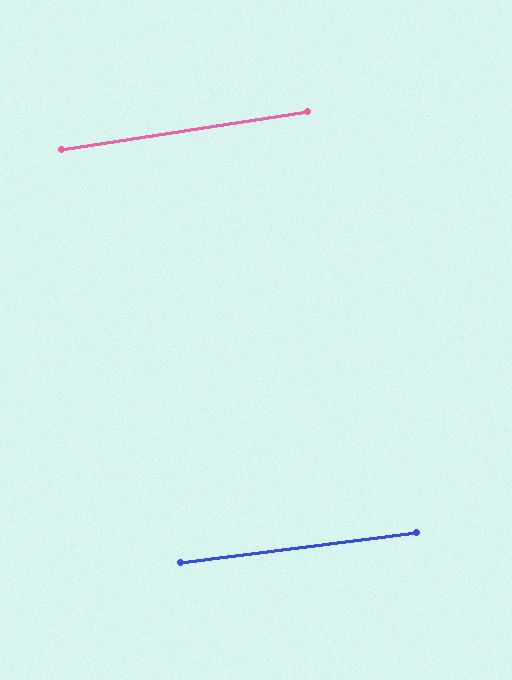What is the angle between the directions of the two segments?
Approximately 2 degrees.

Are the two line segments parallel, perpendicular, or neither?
Parallel — their directions differ by only 1.5°.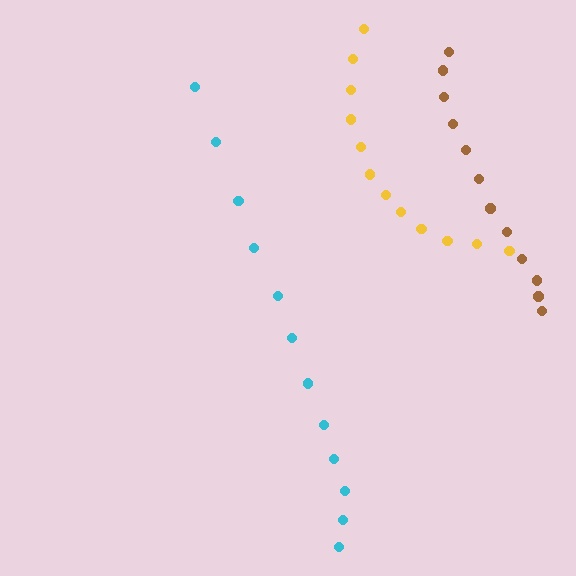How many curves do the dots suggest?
There are 3 distinct paths.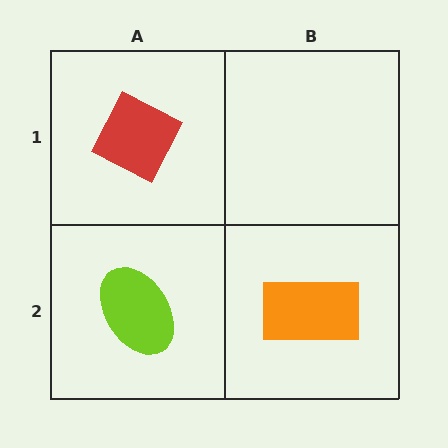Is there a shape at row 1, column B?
No, that cell is empty.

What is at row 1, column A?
A red diamond.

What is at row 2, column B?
An orange rectangle.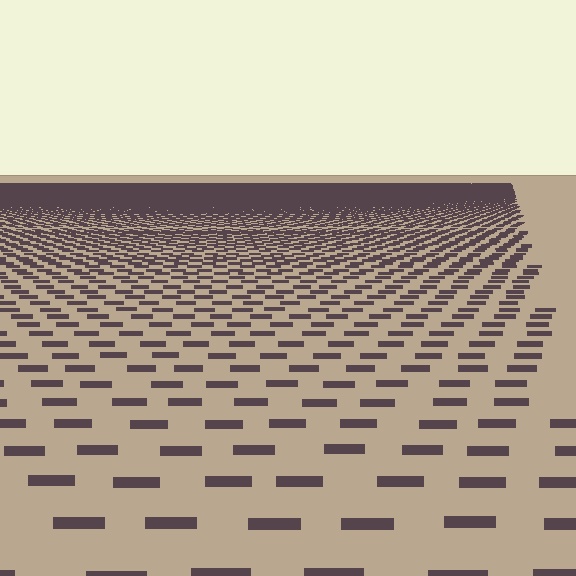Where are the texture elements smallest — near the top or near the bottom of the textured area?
Near the top.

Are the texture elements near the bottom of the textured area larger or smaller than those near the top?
Larger. Near the bottom, elements are closer to the viewer and appear at a bigger on-screen size.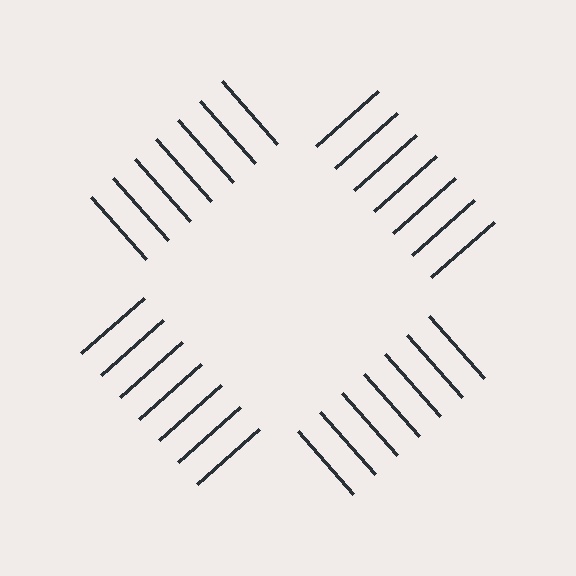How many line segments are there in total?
28 — 7 along each of the 4 edges.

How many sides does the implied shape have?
4 sides — the line-ends trace a square.